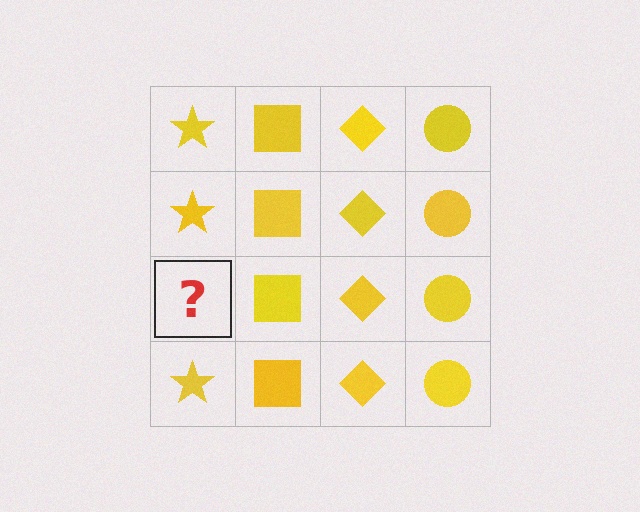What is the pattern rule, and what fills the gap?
The rule is that each column has a consistent shape. The gap should be filled with a yellow star.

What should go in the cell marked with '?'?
The missing cell should contain a yellow star.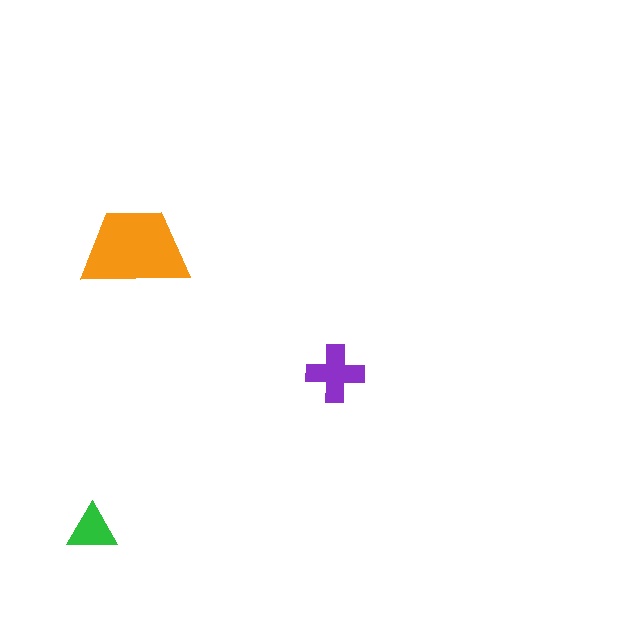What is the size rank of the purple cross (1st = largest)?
2nd.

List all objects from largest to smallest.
The orange trapezoid, the purple cross, the green triangle.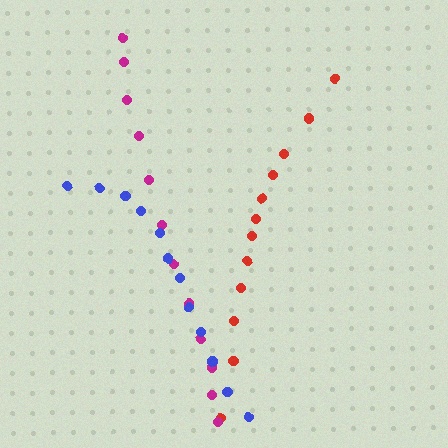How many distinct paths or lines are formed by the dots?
There are 3 distinct paths.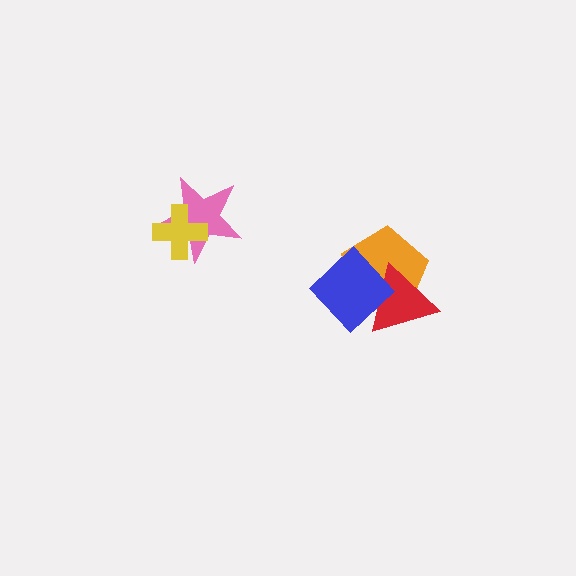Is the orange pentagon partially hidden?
Yes, it is partially covered by another shape.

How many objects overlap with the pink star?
1 object overlaps with the pink star.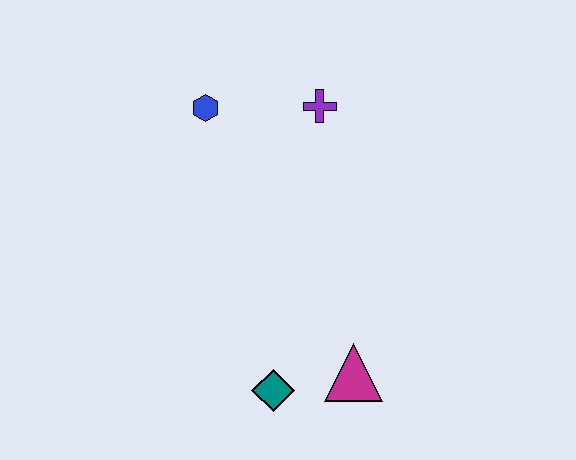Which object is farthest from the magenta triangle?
The blue hexagon is farthest from the magenta triangle.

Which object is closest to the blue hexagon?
The purple cross is closest to the blue hexagon.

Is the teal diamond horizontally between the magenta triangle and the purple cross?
No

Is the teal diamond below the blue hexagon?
Yes